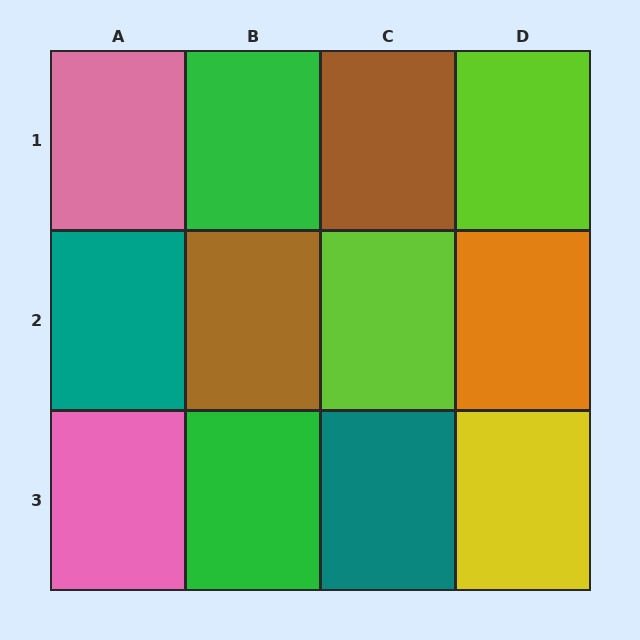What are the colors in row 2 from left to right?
Teal, brown, lime, orange.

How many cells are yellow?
1 cell is yellow.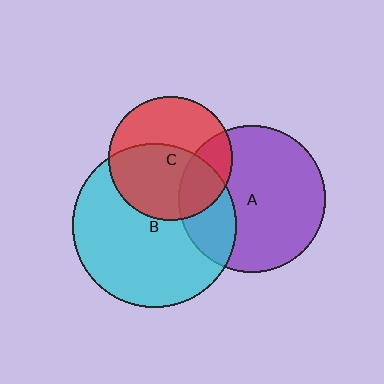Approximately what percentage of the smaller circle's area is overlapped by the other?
Approximately 25%.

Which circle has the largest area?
Circle B (cyan).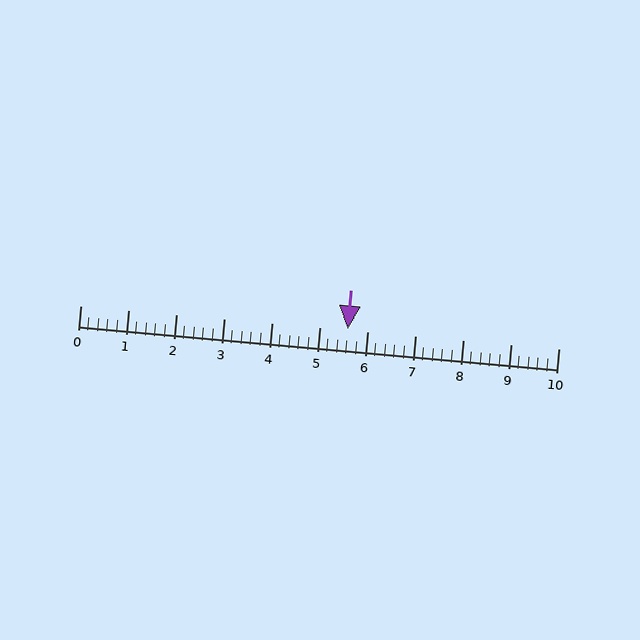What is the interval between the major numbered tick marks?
The major tick marks are spaced 1 units apart.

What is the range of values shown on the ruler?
The ruler shows values from 0 to 10.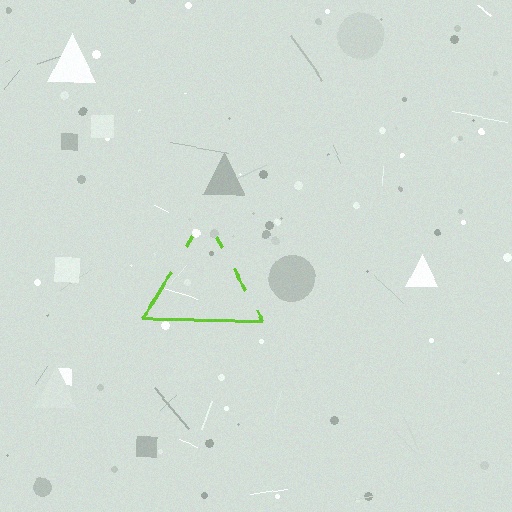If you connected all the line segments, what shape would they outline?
They would outline a triangle.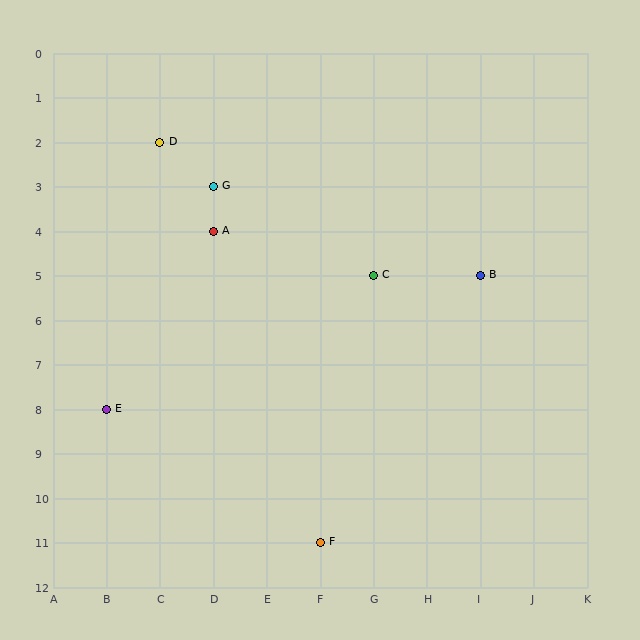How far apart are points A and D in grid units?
Points A and D are 1 column and 2 rows apart (about 2.2 grid units diagonally).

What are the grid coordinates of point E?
Point E is at grid coordinates (B, 8).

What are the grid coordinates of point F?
Point F is at grid coordinates (F, 11).